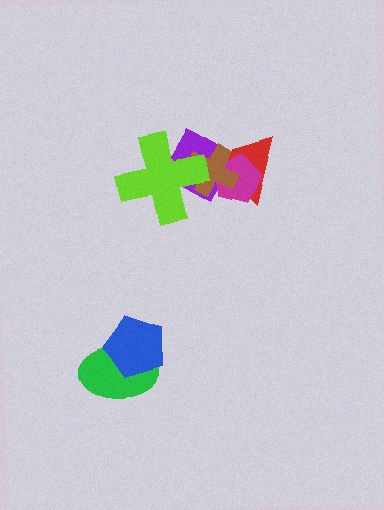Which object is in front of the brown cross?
The lime cross is in front of the brown cross.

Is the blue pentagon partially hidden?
No, no other shape covers it.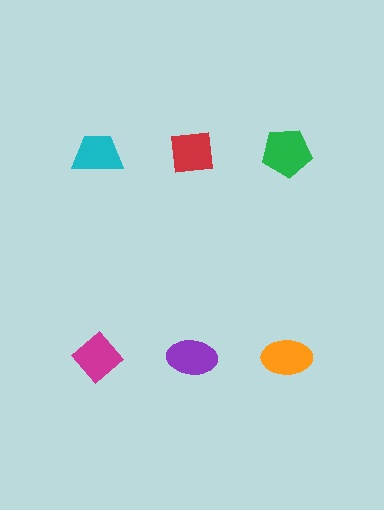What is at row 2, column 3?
An orange ellipse.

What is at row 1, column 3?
A green pentagon.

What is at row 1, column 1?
A cyan trapezoid.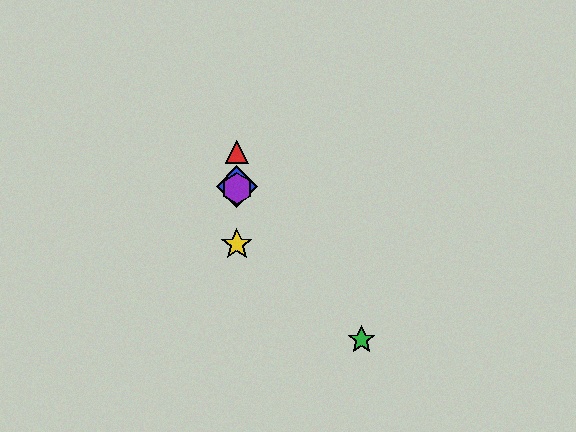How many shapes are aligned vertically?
4 shapes (the red triangle, the blue diamond, the yellow star, the purple hexagon) are aligned vertically.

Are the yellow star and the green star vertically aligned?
No, the yellow star is at x≈237 and the green star is at x≈361.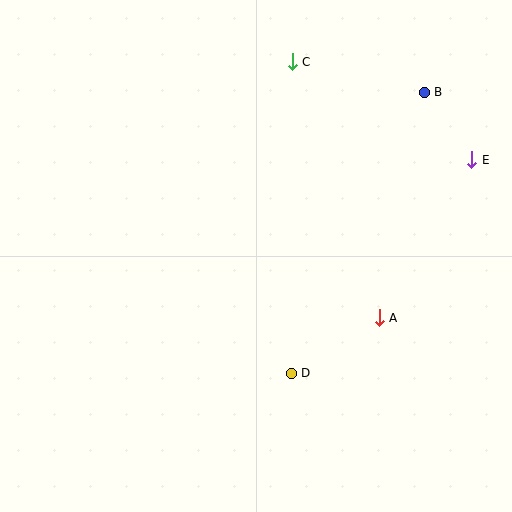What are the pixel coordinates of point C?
Point C is at (292, 62).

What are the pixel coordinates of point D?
Point D is at (291, 373).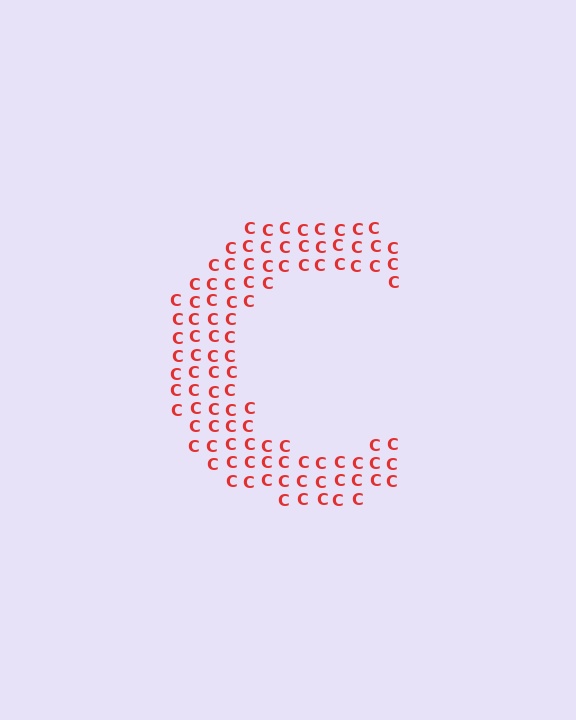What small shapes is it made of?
It is made of small letter C's.